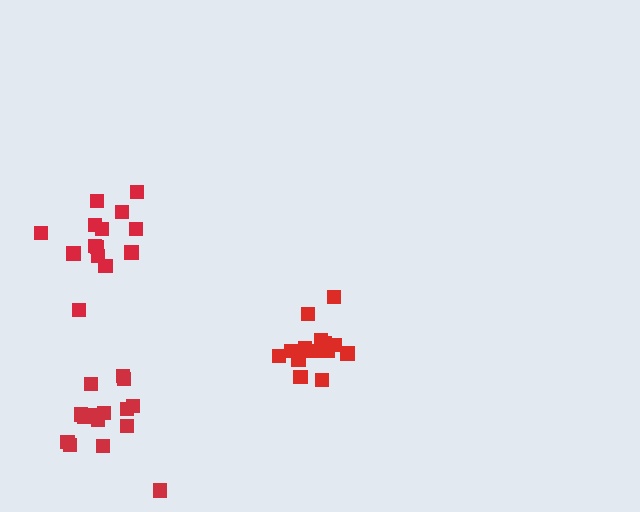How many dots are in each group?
Group 1: 14 dots, Group 2: 14 dots, Group 3: 15 dots (43 total).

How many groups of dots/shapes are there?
There are 3 groups.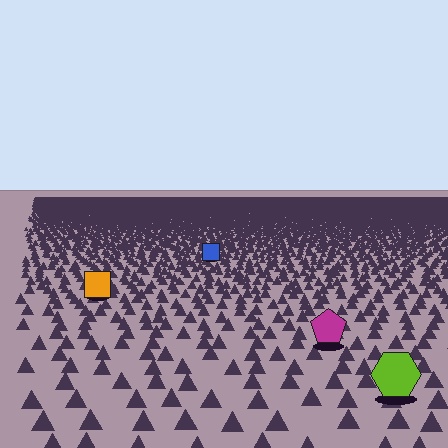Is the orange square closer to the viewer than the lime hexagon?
No. The lime hexagon is closer — you can tell from the texture gradient: the ground texture is coarser near it.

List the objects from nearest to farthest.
From nearest to farthest: the lime hexagon, the magenta pentagon, the orange square, the blue square.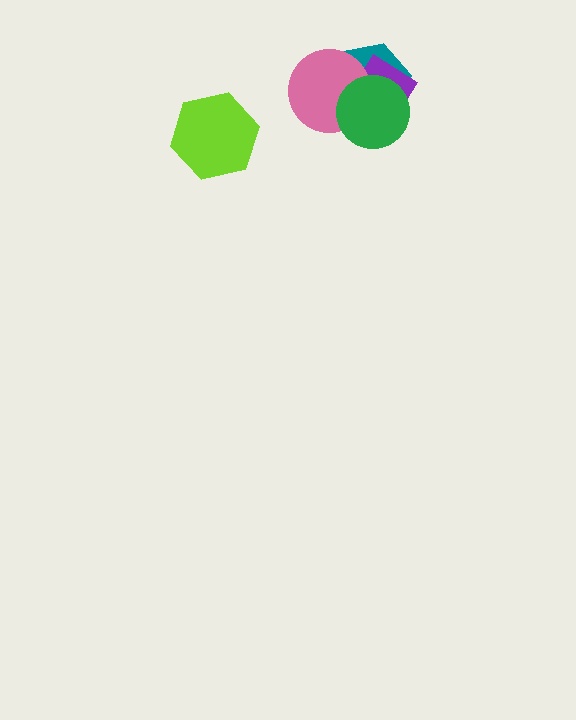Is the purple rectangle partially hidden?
Yes, it is partially covered by another shape.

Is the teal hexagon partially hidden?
Yes, it is partially covered by another shape.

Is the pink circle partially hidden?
Yes, it is partially covered by another shape.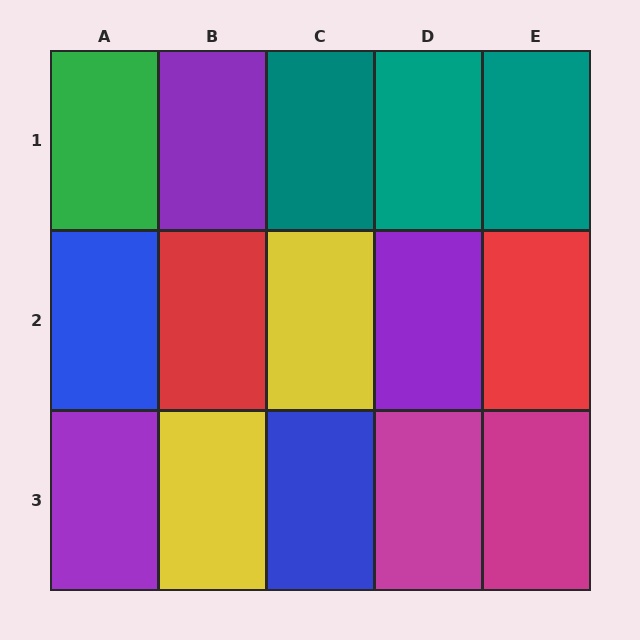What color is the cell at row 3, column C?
Blue.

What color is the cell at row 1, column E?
Teal.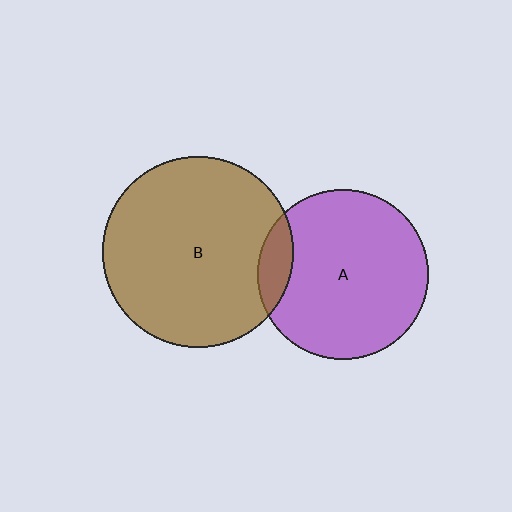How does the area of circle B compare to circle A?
Approximately 1.3 times.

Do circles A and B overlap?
Yes.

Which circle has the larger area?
Circle B (brown).